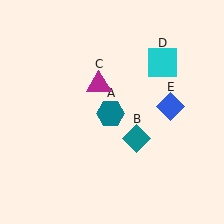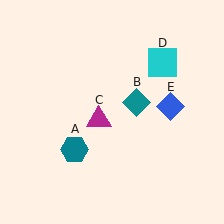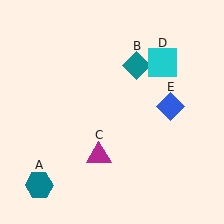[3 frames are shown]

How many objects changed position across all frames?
3 objects changed position: teal hexagon (object A), teal diamond (object B), magenta triangle (object C).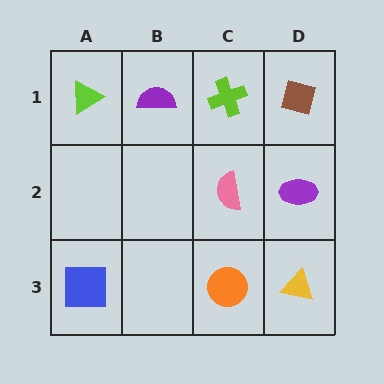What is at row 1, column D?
A brown square.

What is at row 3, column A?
A blue square.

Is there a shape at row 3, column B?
No, that cell is empty.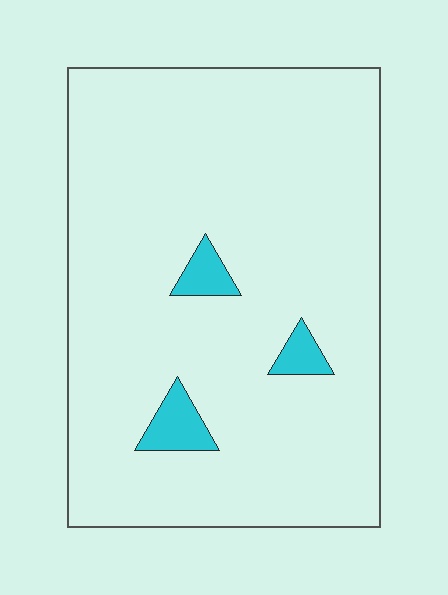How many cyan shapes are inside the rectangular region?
3.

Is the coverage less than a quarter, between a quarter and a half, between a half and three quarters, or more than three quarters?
Less than a quarter.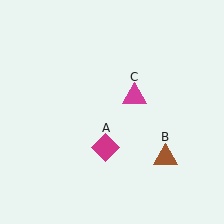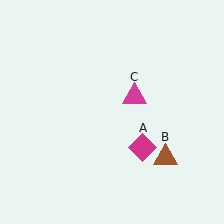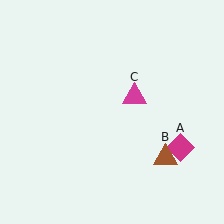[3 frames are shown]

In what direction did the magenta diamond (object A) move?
The magenta diamond (object A) moved right.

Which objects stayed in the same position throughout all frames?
Brown triangle (object B) and magenta triangle (object C) remained stationary.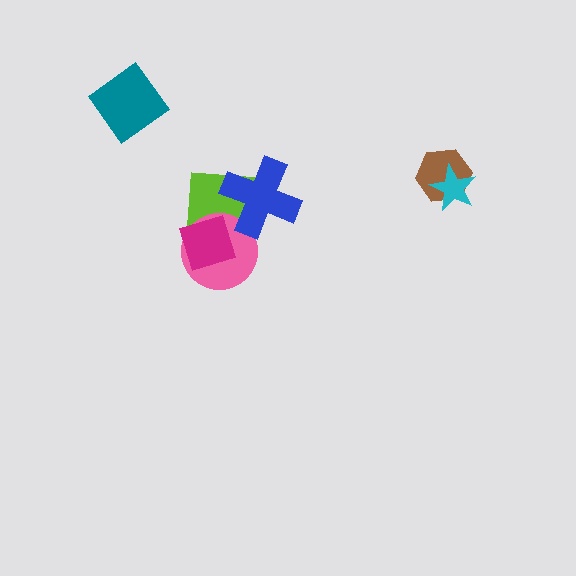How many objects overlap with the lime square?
3 objects overlap with the lime square.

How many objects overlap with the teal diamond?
0 objects overlap with the teal diamond.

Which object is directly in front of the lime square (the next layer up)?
The pink circle is directly in front of the lime square.